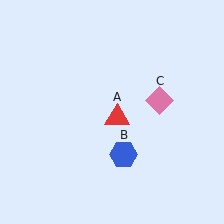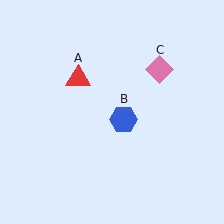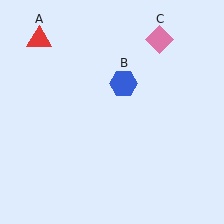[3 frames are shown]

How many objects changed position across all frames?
3 objects changed position: red triangle (object A), blue hexagon (object B), pink diamond (object C).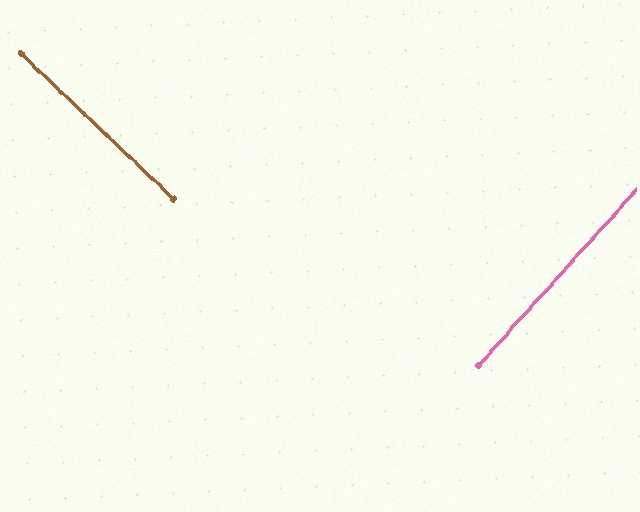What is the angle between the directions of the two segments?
Approximately 88 degrees.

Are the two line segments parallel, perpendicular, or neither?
Perpendicular — they meet at approximately 88°.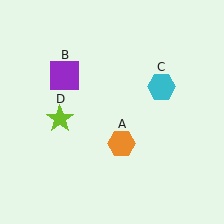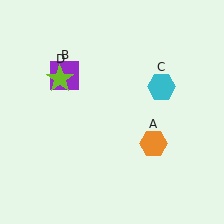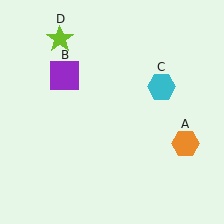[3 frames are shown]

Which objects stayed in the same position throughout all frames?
Purple square (object B) and cyan hexagon (object C) remained stationary.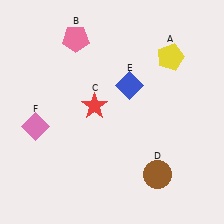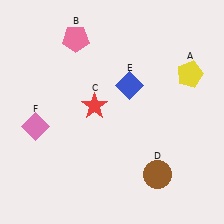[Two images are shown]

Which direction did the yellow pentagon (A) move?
The yellow pentagon (A) moved right.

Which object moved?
The yellow pentagon (A) moved right.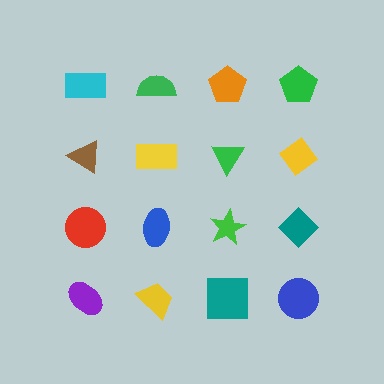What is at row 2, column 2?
A yellow rectangle.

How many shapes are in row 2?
4 shapes.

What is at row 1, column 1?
A cyan rectangle.